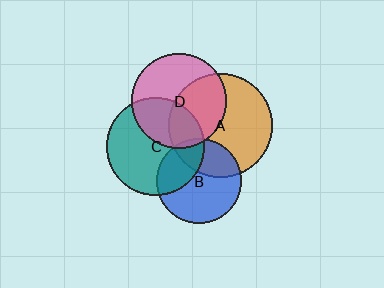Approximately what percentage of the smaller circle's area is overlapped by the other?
Approximately 45%.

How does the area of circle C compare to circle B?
Approximately 1.3 times.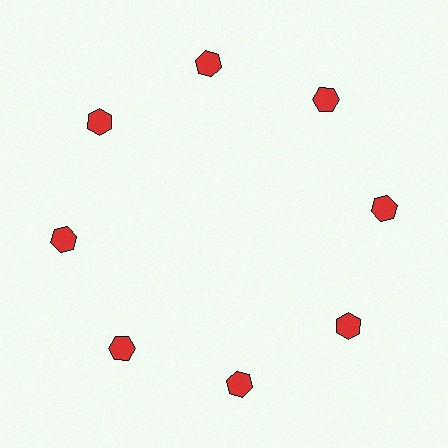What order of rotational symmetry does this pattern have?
This pattern has 8-fold rotational symmetry.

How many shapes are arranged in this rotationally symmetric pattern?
There are 8 shapes, arranged in 8 groups of 1.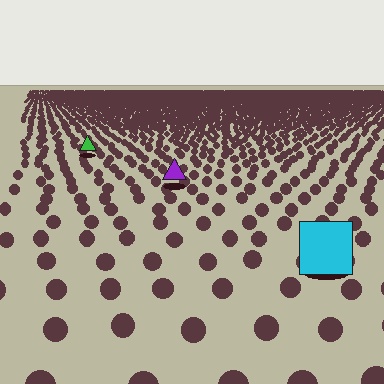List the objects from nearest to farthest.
From nearest to farthest: the cyan square, the purple triangle, the green triangle.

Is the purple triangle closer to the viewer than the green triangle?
Yes. The purple triangle is closer — you can tell from the texture gradient: the ground texture is coarser near it.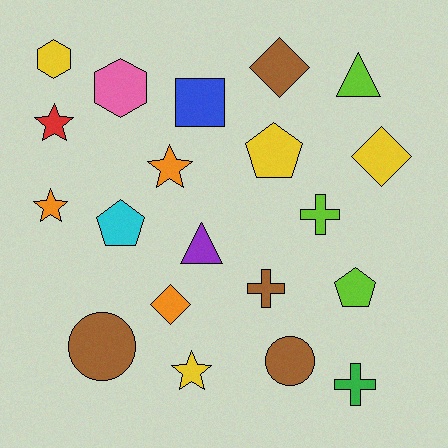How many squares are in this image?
There is 1 square.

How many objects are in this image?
There are 20 objects.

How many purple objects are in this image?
There is 1 purple object.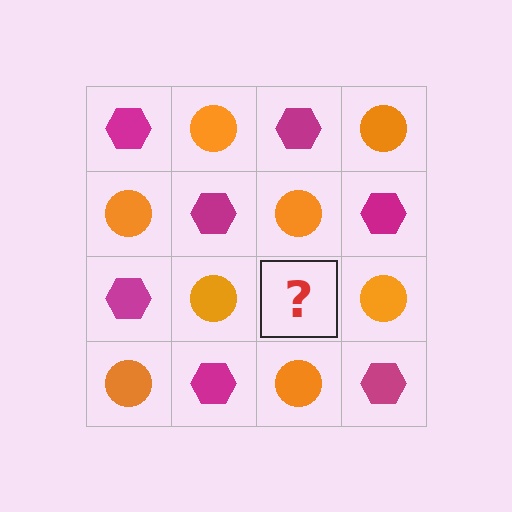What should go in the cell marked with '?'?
The missing cell should contain a magenta hexagon.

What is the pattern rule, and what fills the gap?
The rule is that it alternates magenta hexagon and orange circle in a checkerboard pattern. The gap should be filled with a magenta hexagon.